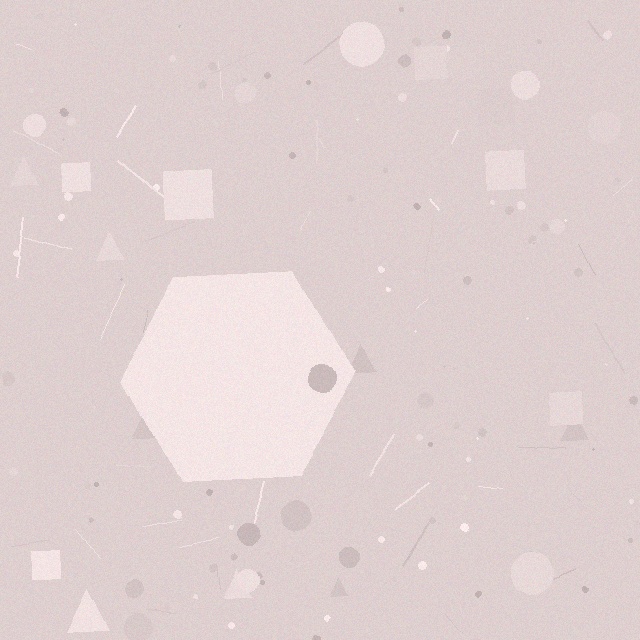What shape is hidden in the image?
A hexagon is hidden in the image.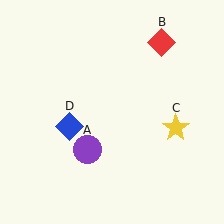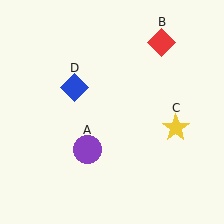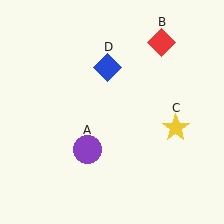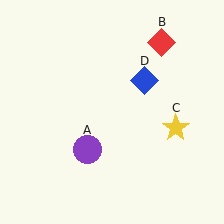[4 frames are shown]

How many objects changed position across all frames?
1 object changed position: blue diamond (object D).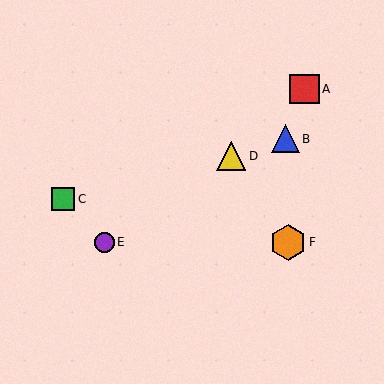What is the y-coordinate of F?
Object F is at y≈242.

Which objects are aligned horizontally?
Objects E, F are aligned horizontally.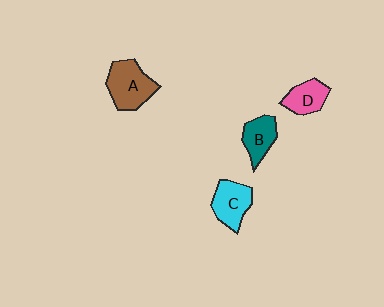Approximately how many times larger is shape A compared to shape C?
Approximately 1.2 times.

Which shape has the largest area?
Shape A (brown).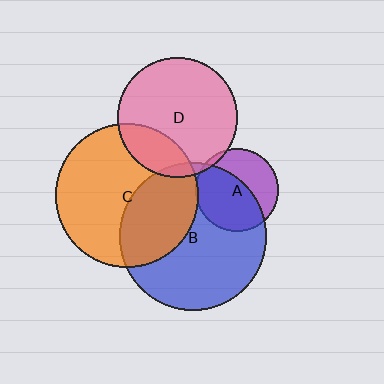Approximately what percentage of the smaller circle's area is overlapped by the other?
Approximately 35%.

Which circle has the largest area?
Circle B (blue).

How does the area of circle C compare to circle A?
Approximately 3.0 times.